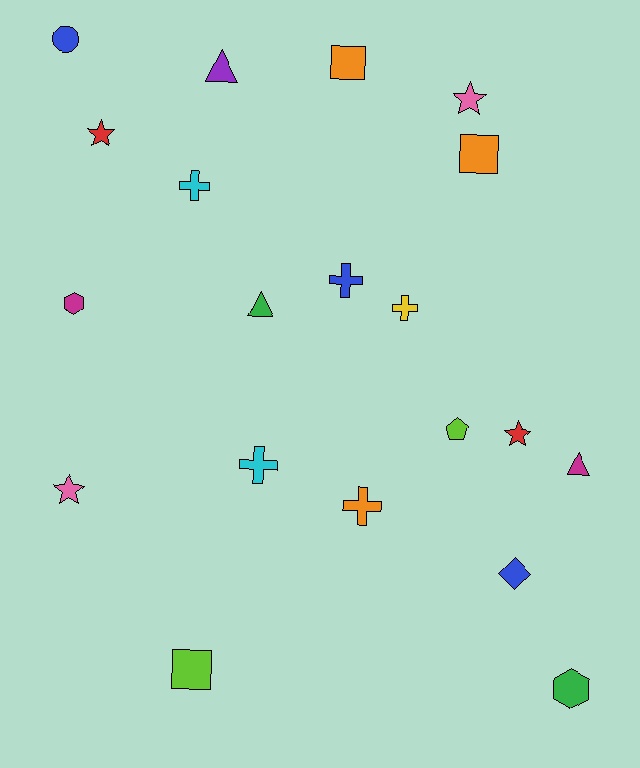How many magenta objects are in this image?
There are 2 magenta objects.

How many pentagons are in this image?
There is 1 pentagon.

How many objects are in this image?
There are 20 objects.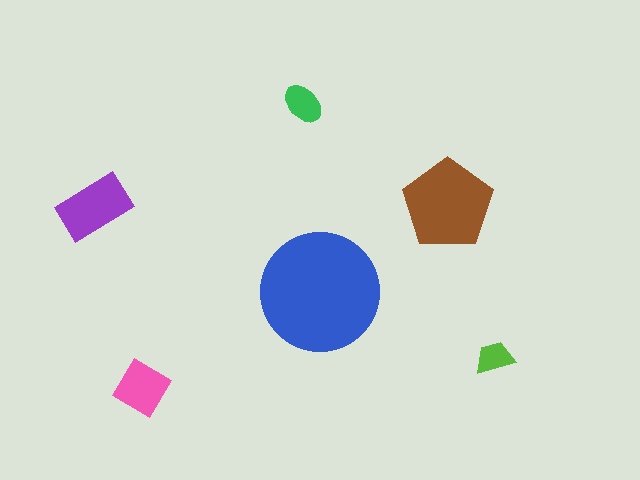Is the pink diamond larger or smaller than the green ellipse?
Larger.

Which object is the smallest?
The lime trapezoid.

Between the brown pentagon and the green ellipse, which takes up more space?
The brown pentagon.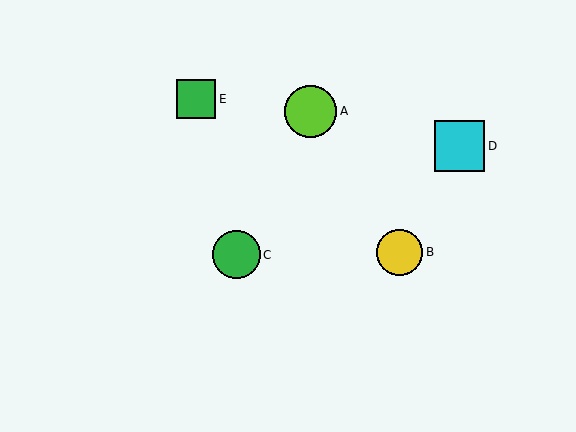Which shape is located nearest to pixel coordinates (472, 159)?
The cyan square (labeled D) at (459, 146) is nearest to that location.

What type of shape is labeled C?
Shape C is a green circle.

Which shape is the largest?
The lime circle (labeled A) is the largest.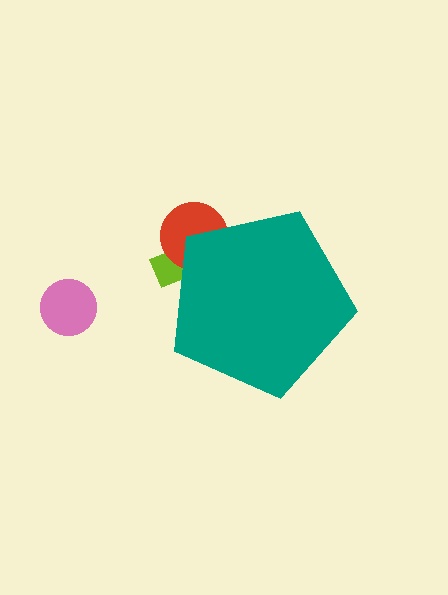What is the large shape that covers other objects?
A teal pentagon.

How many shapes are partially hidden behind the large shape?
2 shapes are partially hidden.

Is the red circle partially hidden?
Yes, the red circle is partially hidden behind the teal pentagon.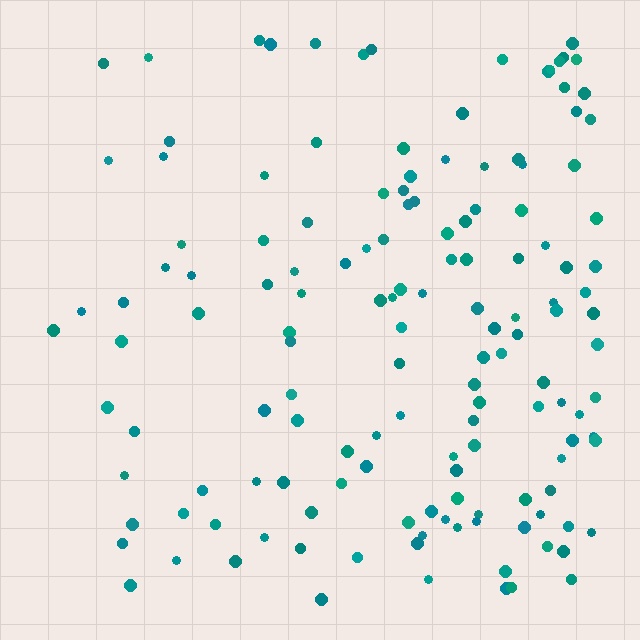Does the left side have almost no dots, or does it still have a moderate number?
Still a moderate number, just noticeably fewer than the right.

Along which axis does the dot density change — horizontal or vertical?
Horizontal.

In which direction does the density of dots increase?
From left to right, with the right side densest.